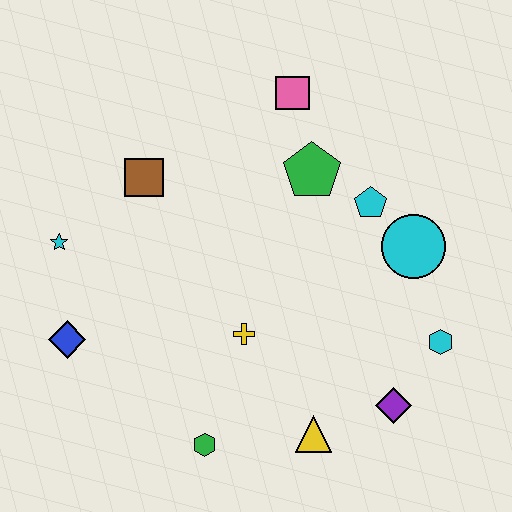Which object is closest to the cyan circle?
The cyan pentagon is closest to the cyan circle.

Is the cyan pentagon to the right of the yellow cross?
Yes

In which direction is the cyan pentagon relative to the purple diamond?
The cyan pentagon is above the purple diamond.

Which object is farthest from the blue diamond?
The cyan hexagon is farthest from the blue diamond.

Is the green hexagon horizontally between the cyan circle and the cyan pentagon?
No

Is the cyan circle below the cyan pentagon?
Yes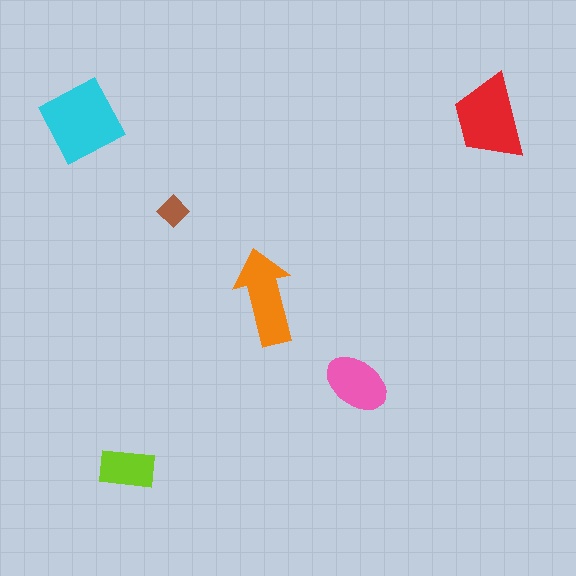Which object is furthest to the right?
The red trapezoid is rightmost.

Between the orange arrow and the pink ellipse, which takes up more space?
The orange arrow.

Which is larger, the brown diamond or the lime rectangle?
The lime rectangle.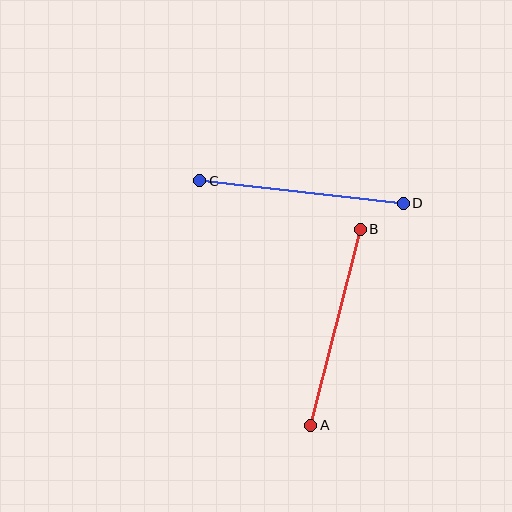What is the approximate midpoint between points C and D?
The midpoint is at approximately (302, 192) pixels.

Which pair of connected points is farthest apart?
Points C and D are farthest apart.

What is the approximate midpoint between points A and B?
The midpoint is at approximately (336, 327) pixels.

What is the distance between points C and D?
The distance is approximately 205 pixels.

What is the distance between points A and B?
The distance is approximately 202 pixels.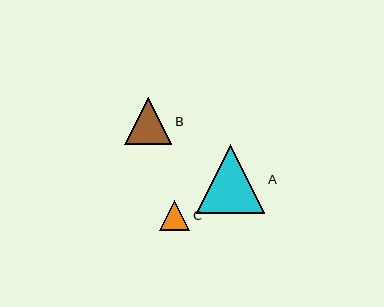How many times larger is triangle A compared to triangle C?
Triangle A is approximately 2.3 times the size of triangle C.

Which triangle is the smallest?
Triangle C is the smallest with a size of approximately 30 pixels.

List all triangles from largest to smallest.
From largest to smallest: A, B, C.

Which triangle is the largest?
Triangle A is the largest with a size of approximately 69 pixels.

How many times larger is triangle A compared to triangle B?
Triangle A is approximately 1.5 times the size of triangle B.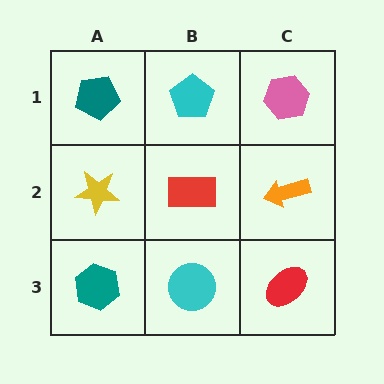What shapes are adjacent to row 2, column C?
A pink hexagon (row 1, column C), a red ellipse (row 3, column C), a red rectangle (row 2, column B).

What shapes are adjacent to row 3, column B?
A red rectangle (row 2, column B), a teal hexagon (row 3, column A), a red ellipse (row 3, column C).